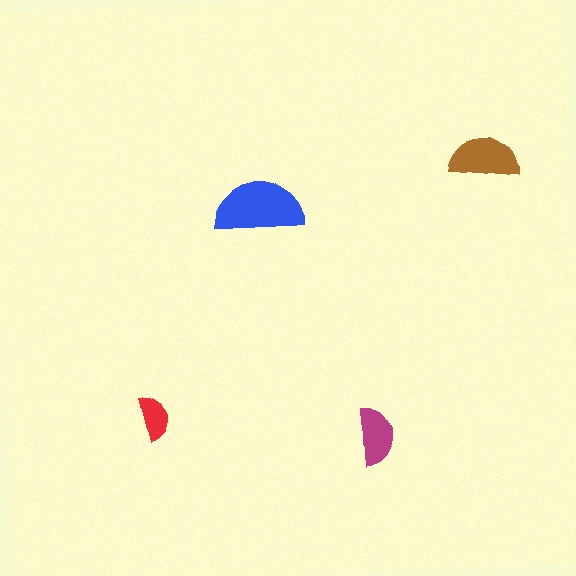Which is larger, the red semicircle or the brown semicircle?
The brown one.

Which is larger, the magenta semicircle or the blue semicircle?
The blue one.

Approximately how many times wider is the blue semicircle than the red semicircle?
About 2 times wider.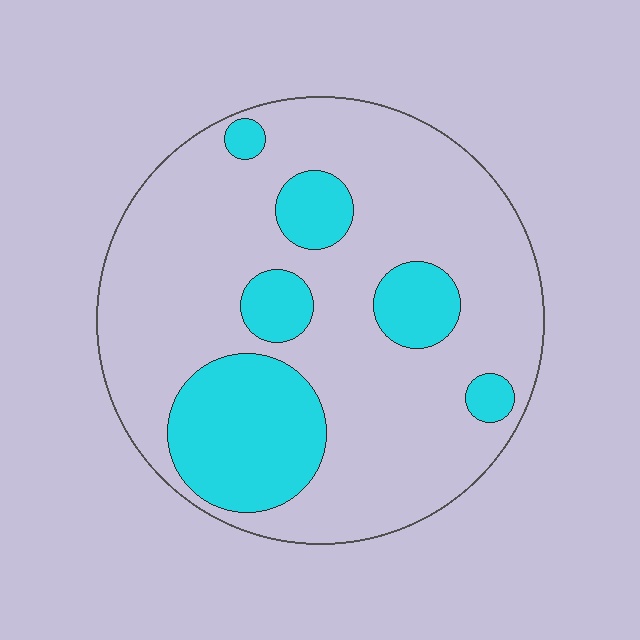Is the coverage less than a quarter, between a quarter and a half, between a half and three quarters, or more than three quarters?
Less than a quarter.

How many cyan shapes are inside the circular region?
6.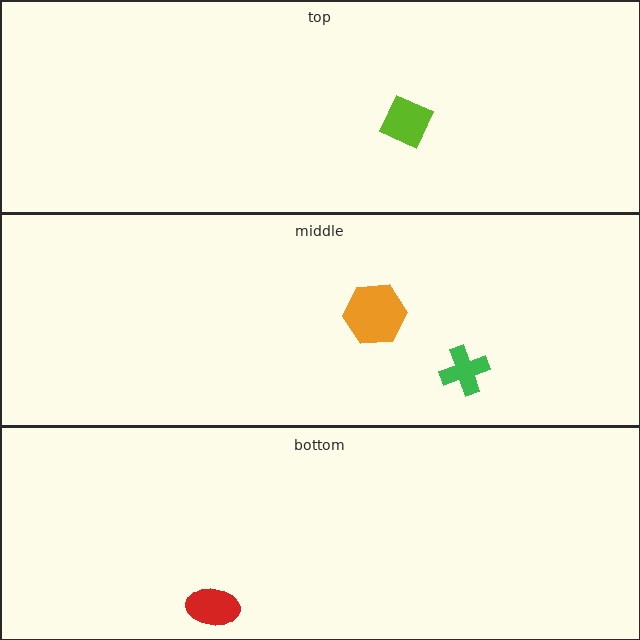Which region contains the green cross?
The middle region.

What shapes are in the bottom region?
The red ellipse.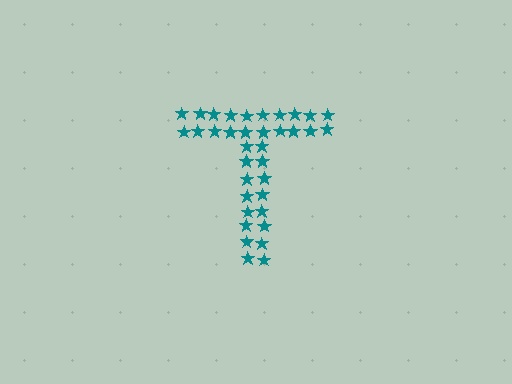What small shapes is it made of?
It is made of small stars.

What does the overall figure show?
The overall figure shows the letter T.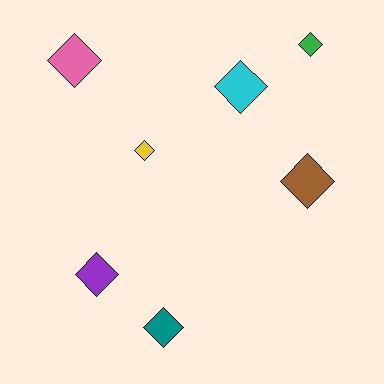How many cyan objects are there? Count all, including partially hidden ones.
There is 1 cyan object.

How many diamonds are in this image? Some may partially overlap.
There are 7 diamonds.